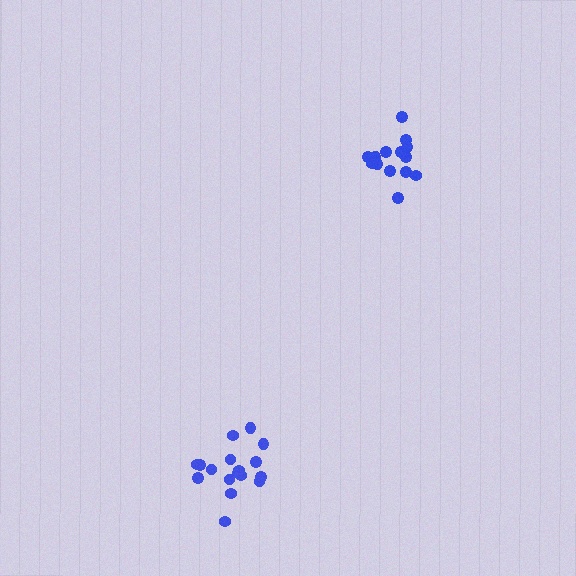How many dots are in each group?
Group 1: 17 dots, Group 2: 14 dots (31 total).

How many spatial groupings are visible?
There are 2 spatial groupings.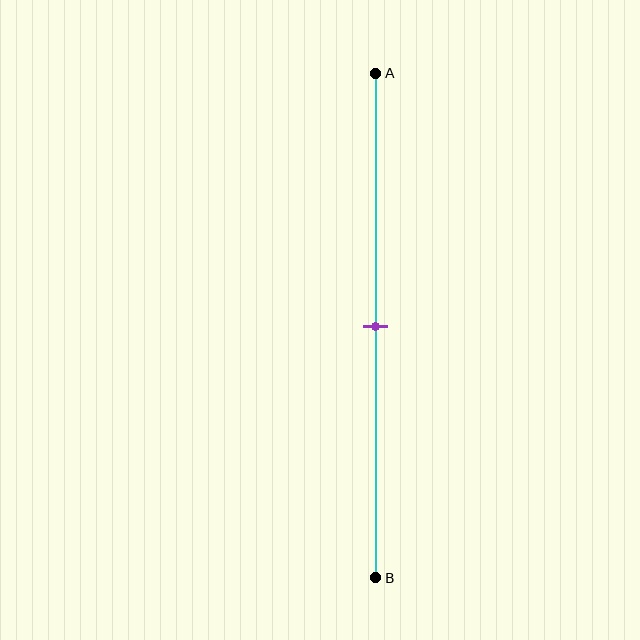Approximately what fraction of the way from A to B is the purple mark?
The purple mark is approximately 50% of the way from A to B.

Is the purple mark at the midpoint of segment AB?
Yes, the mark is approximately at the midpoint.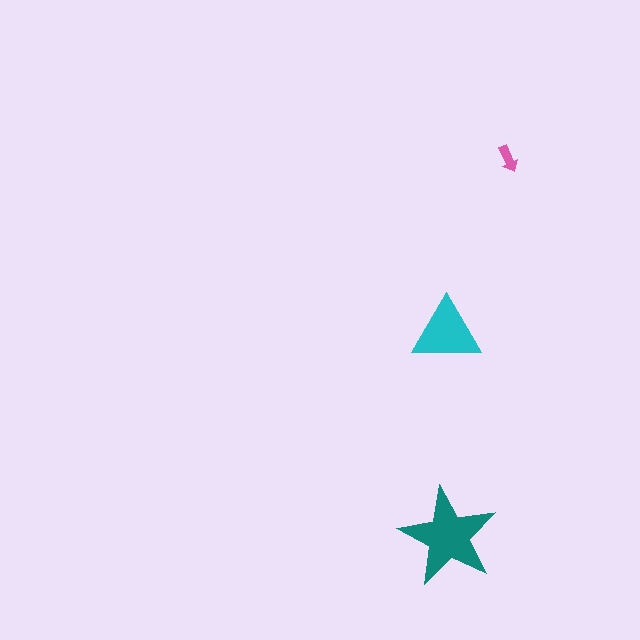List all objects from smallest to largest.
The pink arrow, the cyan triangle, the teal star.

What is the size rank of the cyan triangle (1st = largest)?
2nd.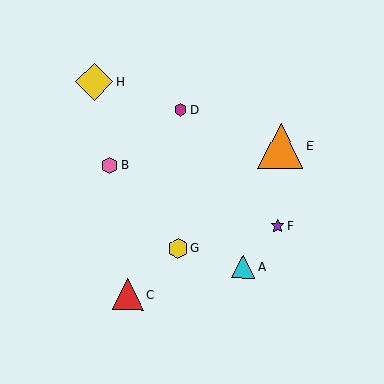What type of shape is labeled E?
Shape E is an orange triangle.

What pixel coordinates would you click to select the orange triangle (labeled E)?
Click at (281, 146) to select the orange triangle E.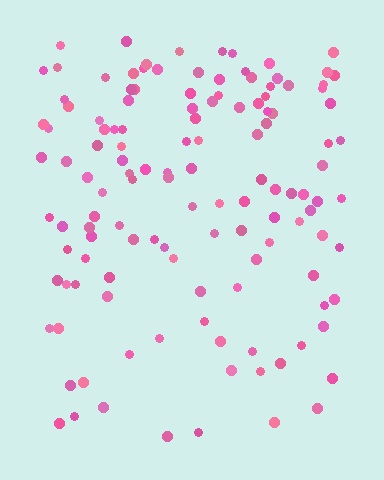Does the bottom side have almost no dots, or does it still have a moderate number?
Still a moderate number, just noticeably fewer than the top.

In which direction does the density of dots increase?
From bottom to top, with the top side densest.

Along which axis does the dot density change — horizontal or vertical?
Vertical.